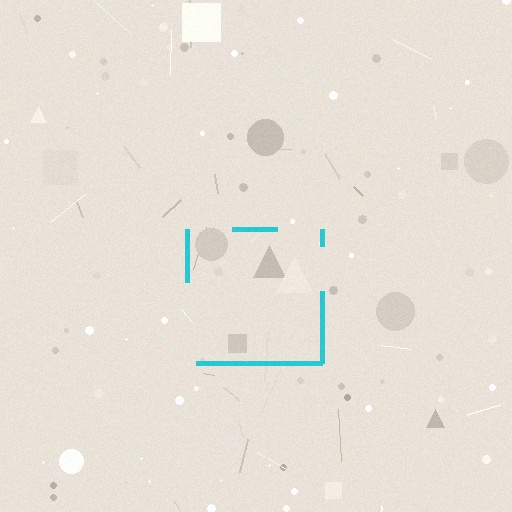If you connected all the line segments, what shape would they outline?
They would outline a square.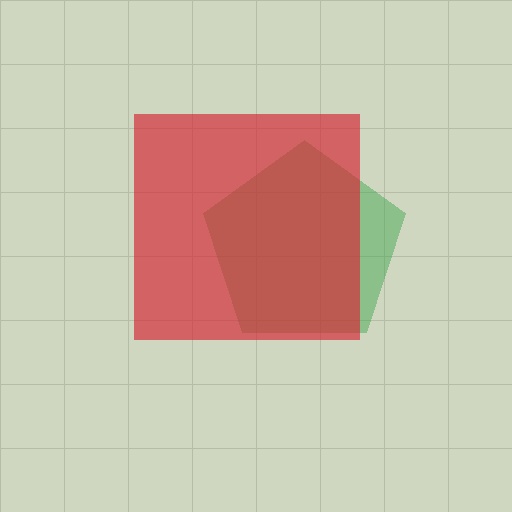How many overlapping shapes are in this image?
There are 2 overlapping shapes in the image.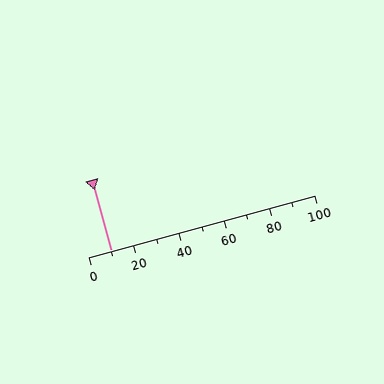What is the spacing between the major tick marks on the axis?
The major ticks are spaced 20 apart.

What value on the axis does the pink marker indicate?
The marker indicates approximately 10.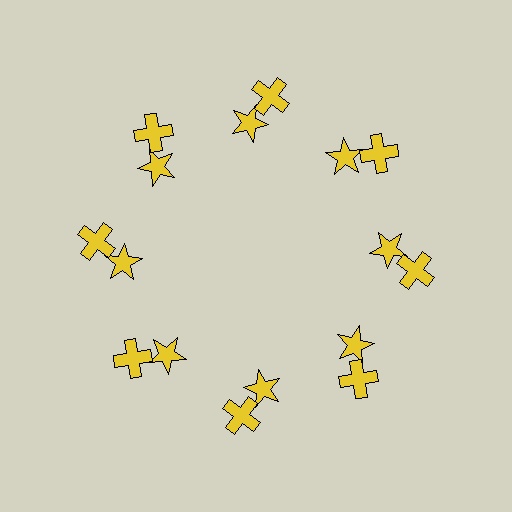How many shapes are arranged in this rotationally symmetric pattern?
There are 16 shapes, arranged in 8 groups of 2.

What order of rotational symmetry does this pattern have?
This pattern has 8-fold rotational symmetry.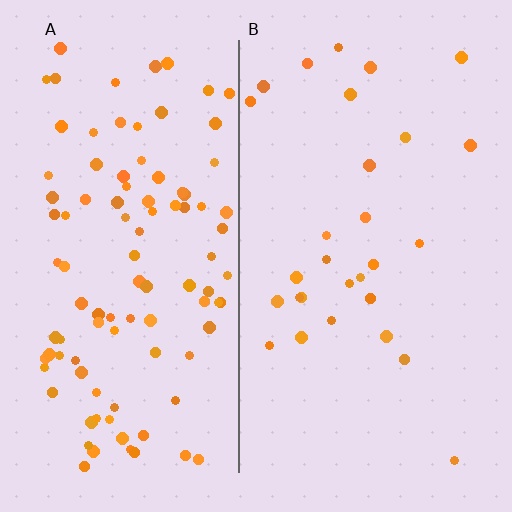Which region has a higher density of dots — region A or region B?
A (the left).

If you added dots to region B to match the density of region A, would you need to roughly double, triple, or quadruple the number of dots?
Approximately quadruple.